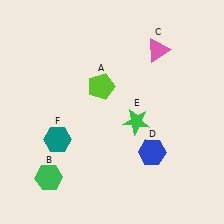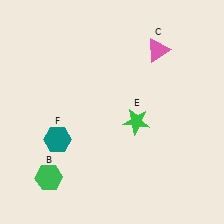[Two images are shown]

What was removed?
The blue hexagon (D), the lime pentagon (A) were removed in Image 2.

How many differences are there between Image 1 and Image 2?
There are 2 differences between the two images.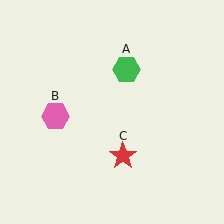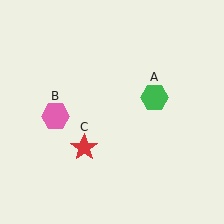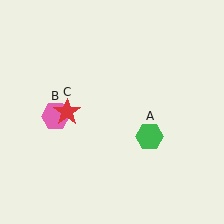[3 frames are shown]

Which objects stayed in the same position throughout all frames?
Pink hexagon (object B) remained stationary.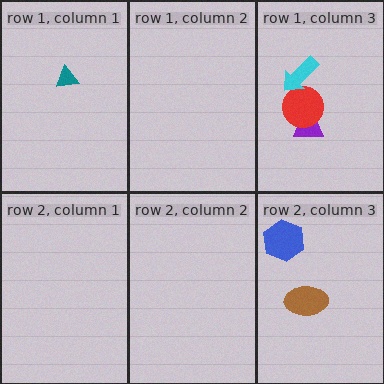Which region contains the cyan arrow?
The row 1, column 3 region.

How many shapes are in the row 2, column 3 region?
2.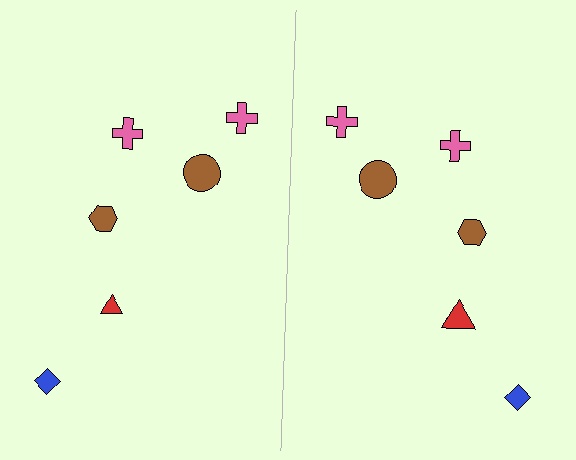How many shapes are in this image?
There are 12 shapes in this image.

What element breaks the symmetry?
The red triangle on the right side has a different size than its mirror counterpart.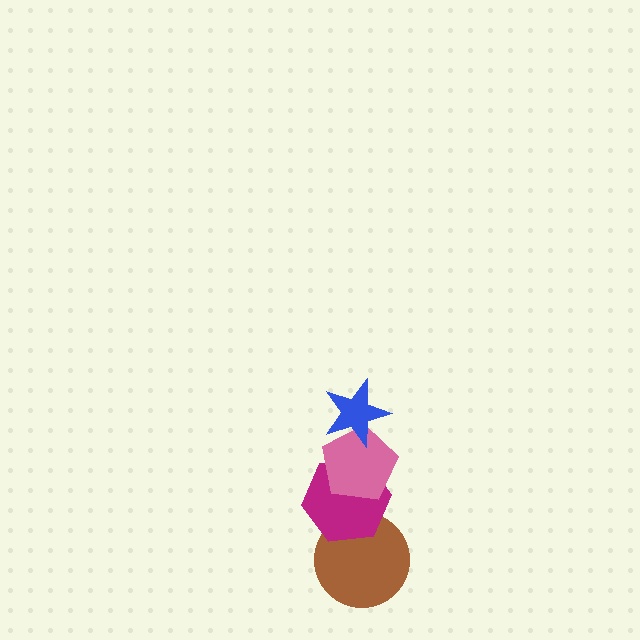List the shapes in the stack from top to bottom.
From top to bottom: the blue star, the pink pentagon, the magenta hexagon, the brown circle.